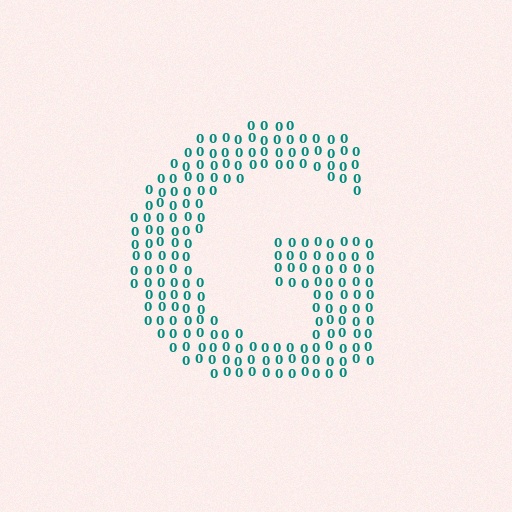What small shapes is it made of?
It is made of small digit 0's.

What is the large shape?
The large shape is the letter G.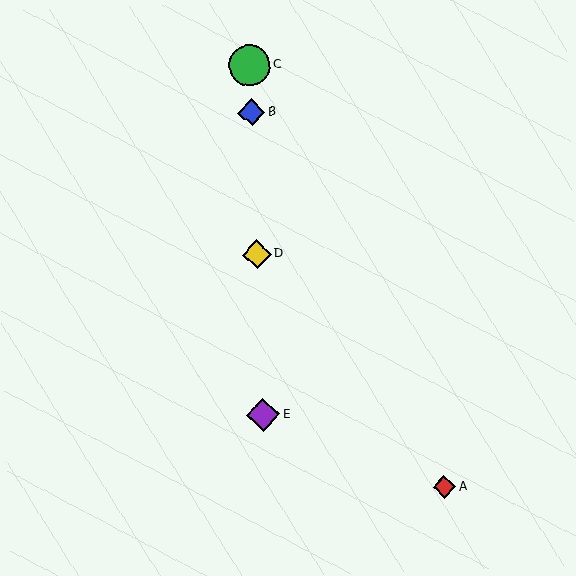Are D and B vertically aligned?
Yes, both are at x≈257.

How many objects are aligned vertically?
4 objects (B, C, D, E) are aligned vertically.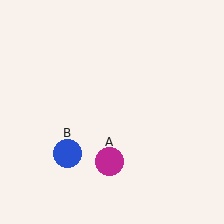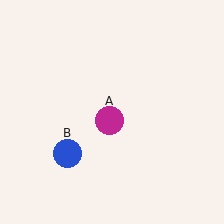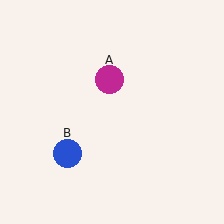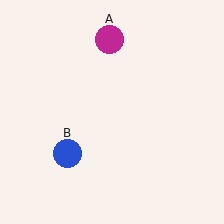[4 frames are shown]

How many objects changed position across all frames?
1 object changed position: magenta circle (object A).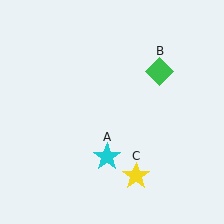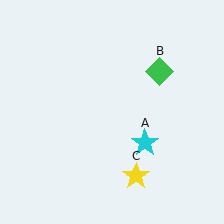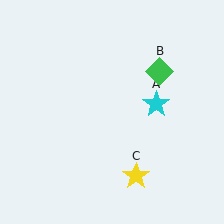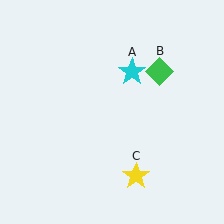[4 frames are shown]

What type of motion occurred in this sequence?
The cyan star (object A) rotated counterclockwise around the center of the scene.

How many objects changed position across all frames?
1 object changed position: cyan star (object A).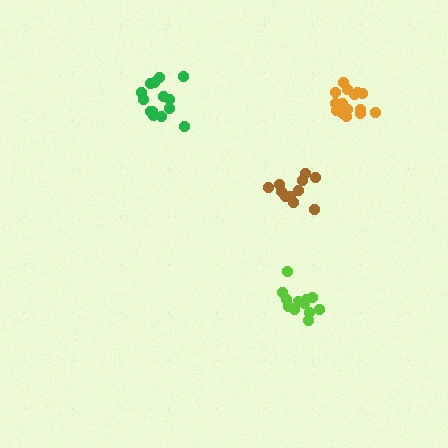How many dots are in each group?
Group 1: 14 dots, Group 2: 12 dots, Group 3: 11 dots, Group 4: 15 dots (52 total).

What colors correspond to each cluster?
The clusters are colored: green, lime, brown, orange.